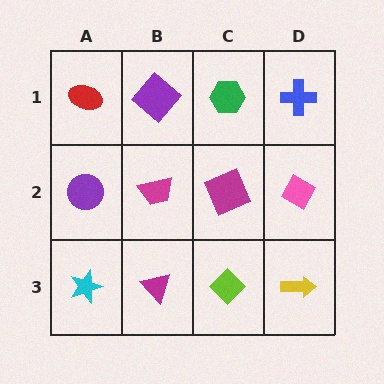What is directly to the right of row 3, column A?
A magenta triangle.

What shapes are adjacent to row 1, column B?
A magenta trapezoid (row 2, column B), a red ellipse (row 1, column A), a green hexagon (row 1, column C).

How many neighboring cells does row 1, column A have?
2.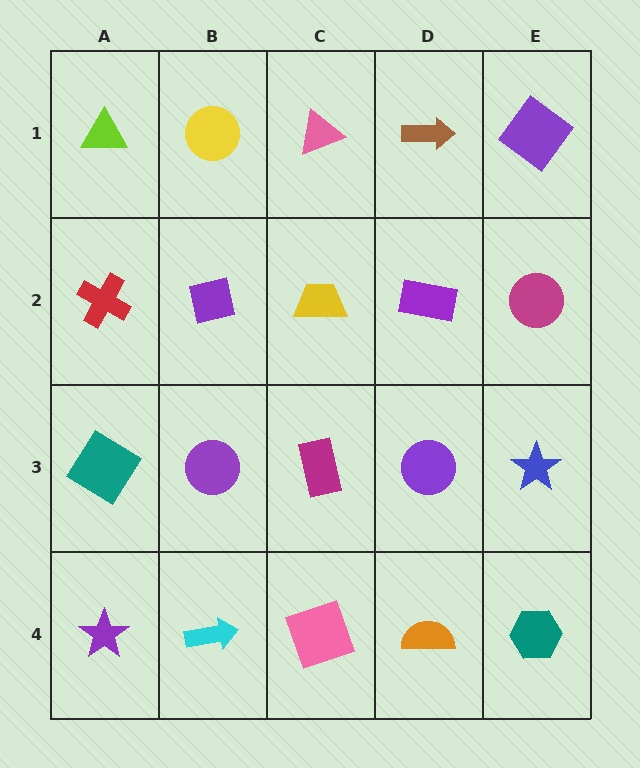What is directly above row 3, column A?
A red cross.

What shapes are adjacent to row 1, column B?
A purple square (row 2, column B), a lime triangle (row 1, column A), a pink triangle (row 1, column C).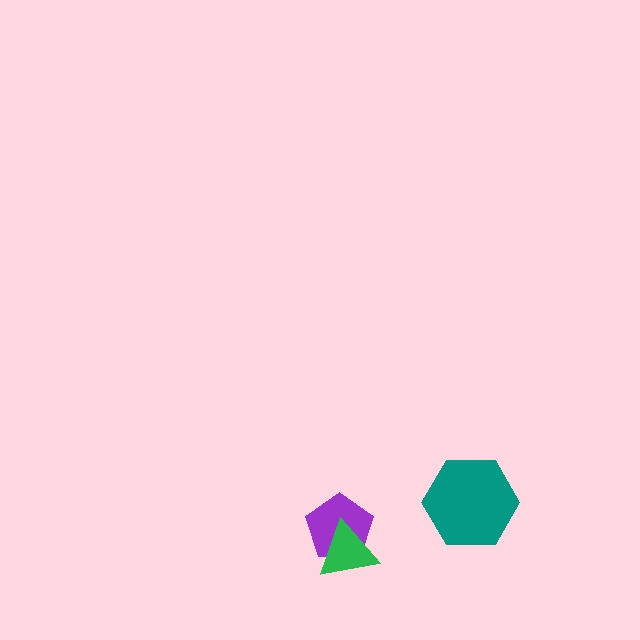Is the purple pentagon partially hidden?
Yes, it is partially covered by another shape.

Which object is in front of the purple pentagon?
The green triangle is in front of the purple pentagon.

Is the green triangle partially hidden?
No, no other shape covers it.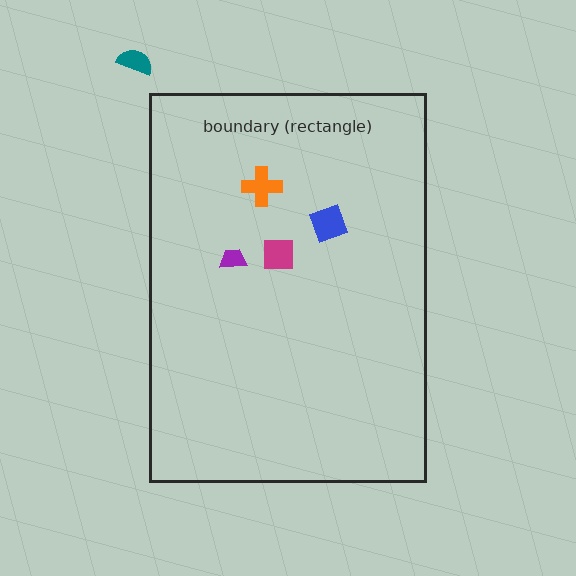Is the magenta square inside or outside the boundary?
Inside.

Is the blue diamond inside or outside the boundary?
Inside.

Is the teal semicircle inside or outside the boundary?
Outside.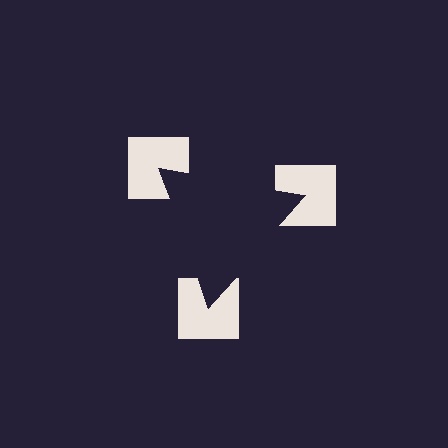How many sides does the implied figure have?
3 sides.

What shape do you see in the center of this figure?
An illusory triangle — its edges are inferred from the aligned wedge cuts in the notched squares, not physically drawn.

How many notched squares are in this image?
There are 3 — one at each vertex of the illusory triangle.